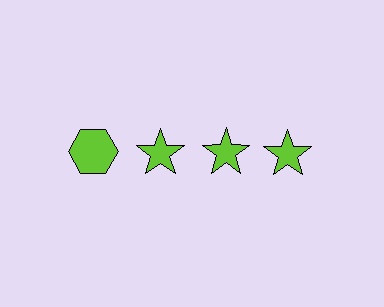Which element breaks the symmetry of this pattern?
The lime hexagon in the top row, leftmost column breaks the symmetry. All other shapes are lime stars.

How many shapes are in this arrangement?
There are 4 shapes arranged in a grid pattern.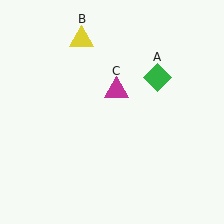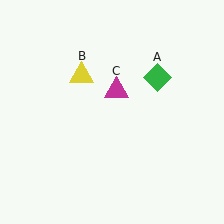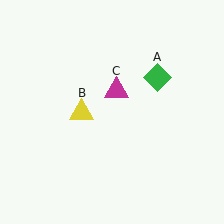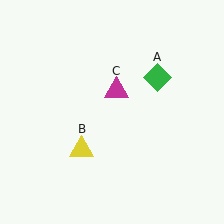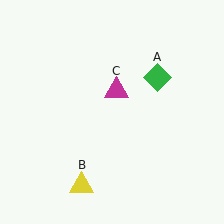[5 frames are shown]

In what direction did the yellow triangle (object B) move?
The yellow triangle (object B) moved down.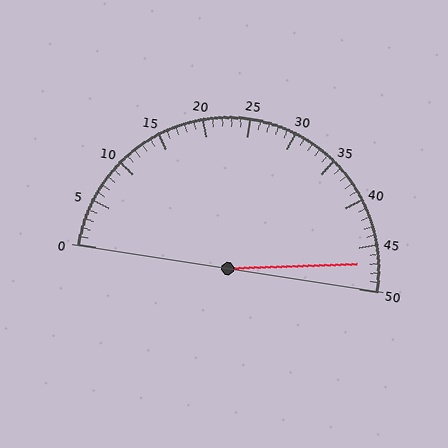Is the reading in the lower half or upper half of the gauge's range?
The reading is in the upper half of the range (0 to 50).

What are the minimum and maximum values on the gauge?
The gauge ranges from 0 to 50.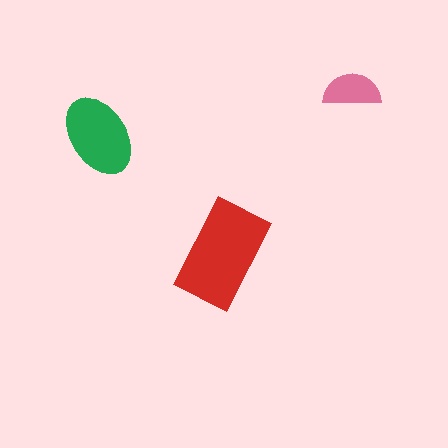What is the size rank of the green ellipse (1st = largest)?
2nd.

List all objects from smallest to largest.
The pink semicircle, the green ellipse, the red rectangle.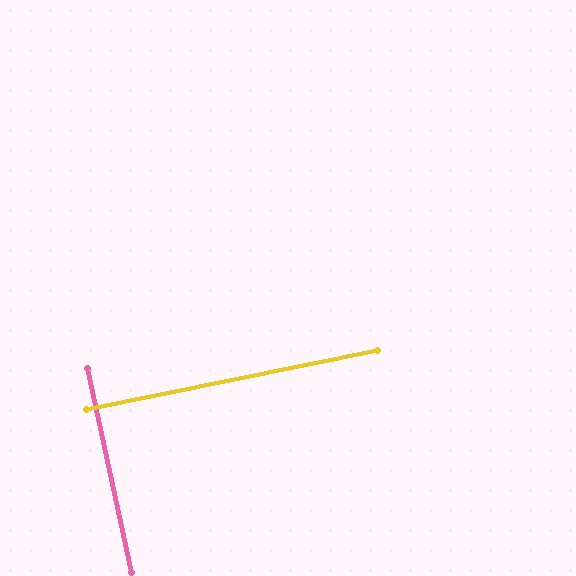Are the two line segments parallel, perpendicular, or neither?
Perpendicular — they meet at approximately 89°.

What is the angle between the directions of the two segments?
Approximately 89 degrees.